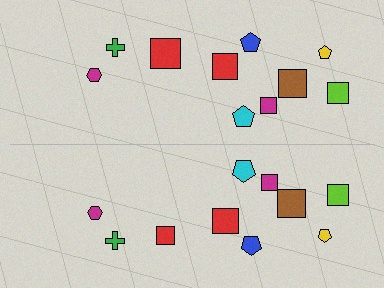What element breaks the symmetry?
The red square on the bottom side has a different size than its mirror counterpart.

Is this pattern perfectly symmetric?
No, the pattern is not perfectly symmetric. The red square on the bottom side has a different size than its mirror counterpart.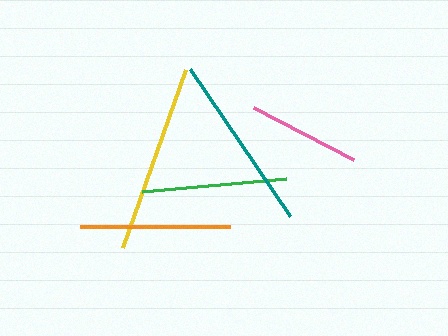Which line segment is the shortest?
The pink line is the shortest at approximately 112 pixels.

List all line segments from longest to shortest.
From longest to shortest: yellow, teal, orange, green, pink.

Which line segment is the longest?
The yellow line is the longest at approximately 188 pixels.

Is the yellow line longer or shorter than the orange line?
The yellow line is longer than the orange line.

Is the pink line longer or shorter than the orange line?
The orange line is longer than the pink line.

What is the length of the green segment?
The green segment is approximately 144 pixels long.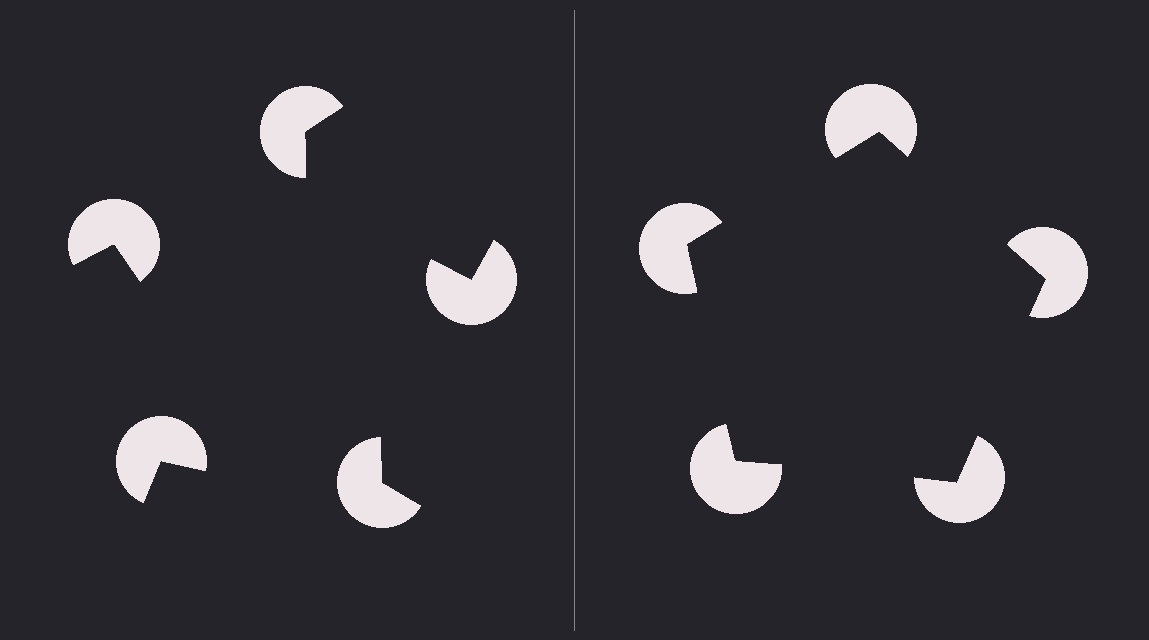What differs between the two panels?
The pac-man discs are positioned identically on both sides; only the wedge orientations differ. On the right they align to a pentagon; on the left they are misaligned.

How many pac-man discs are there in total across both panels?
10 — 5 on each side.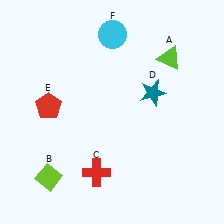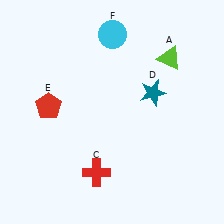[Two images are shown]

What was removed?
The lime diamond (B) was removed in Image 2.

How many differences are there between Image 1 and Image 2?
There is 1 difference between the two images.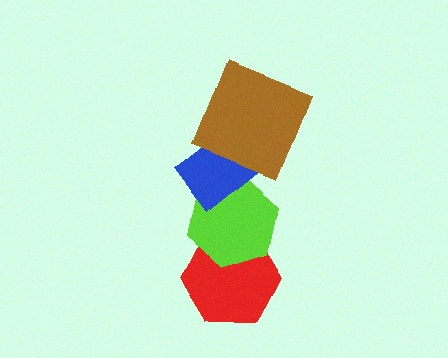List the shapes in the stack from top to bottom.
From top to bottom: the brown square, the blue rectangle, the lime hexagon, the red hexagon.